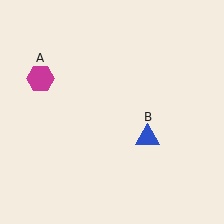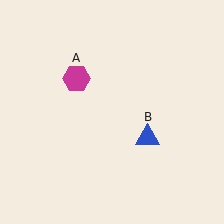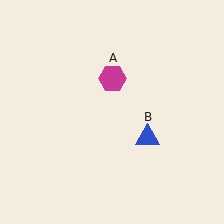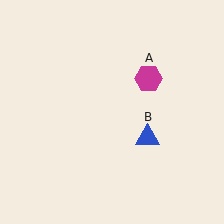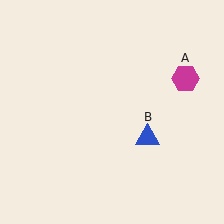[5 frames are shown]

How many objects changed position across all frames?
1 object changed position: magenta hexagon (object A).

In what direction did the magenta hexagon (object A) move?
The magenta hexagon (object A) moved right.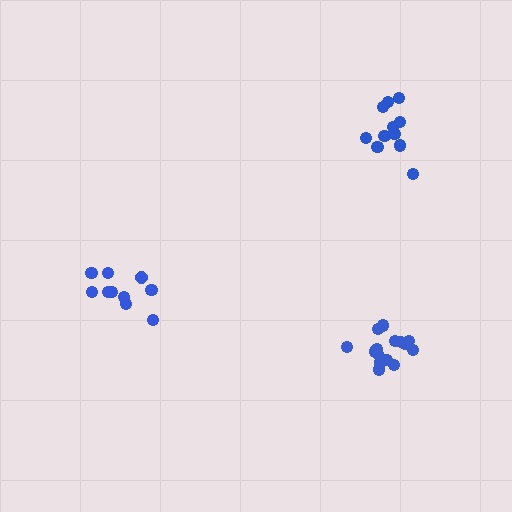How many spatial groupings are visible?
There are 3 spatial groupings.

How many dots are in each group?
Group 1: 15 dots, Group 2: 10 dots, Group 3: 11 dots (36 total).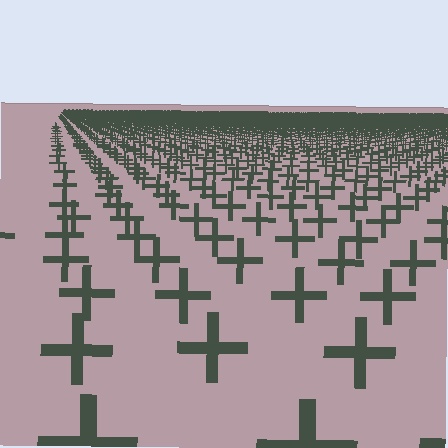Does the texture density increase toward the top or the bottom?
Density increases toward the top.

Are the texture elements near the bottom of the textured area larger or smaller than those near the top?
Larger. Near the bottom, elements are closer to the viewer and appear at a bigger on-screen size.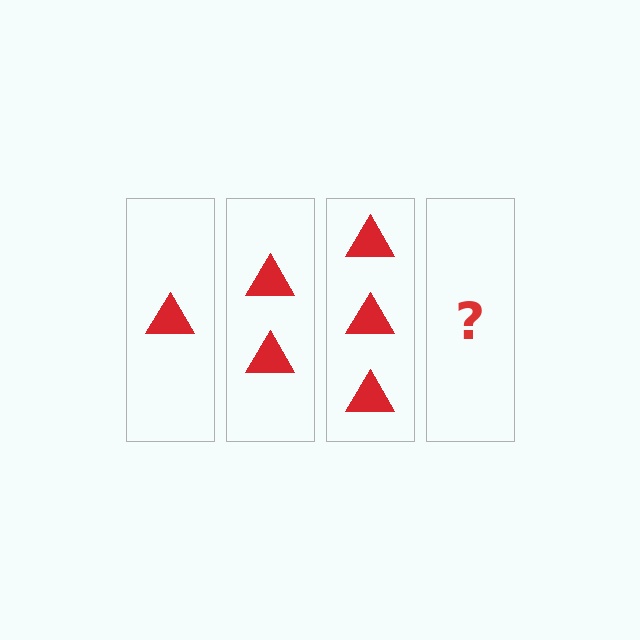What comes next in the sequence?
The next element should be 4 triangles.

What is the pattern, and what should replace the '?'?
The pattern is that each step adds one more triangle. The '?' should be 4 triangles.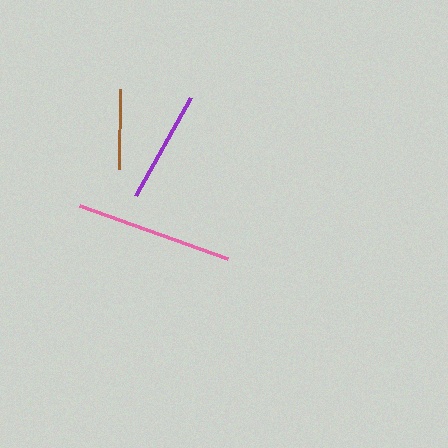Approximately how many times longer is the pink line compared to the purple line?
The pink line is approximately 1.4 times the length of the purple line.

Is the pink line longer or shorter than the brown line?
The pink line is longer than the brown line.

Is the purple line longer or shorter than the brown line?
The purple line is longer than the brown line.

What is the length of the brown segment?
The brown segment is approximately 79 pixels long.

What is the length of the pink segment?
The pink segment is approximately 158 pixels long.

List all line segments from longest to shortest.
From longest to shortest: pink, purple, brown.